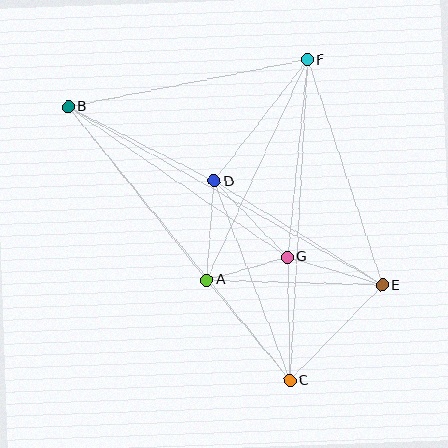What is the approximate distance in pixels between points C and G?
The distance between C and G is approximately 124 pixels.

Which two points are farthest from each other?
Points B and E are farthest from each other.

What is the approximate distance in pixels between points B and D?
The distance between B and D is approximately 164 pixels.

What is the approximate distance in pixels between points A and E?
The distance between A and E is approximately 176 pixels.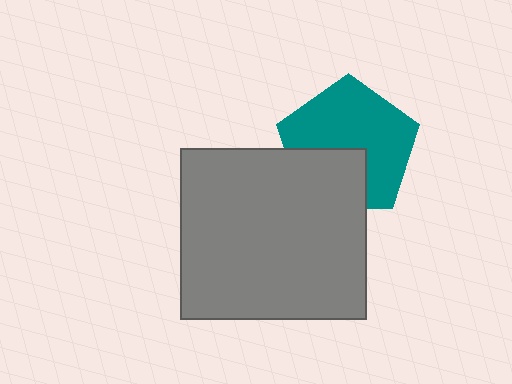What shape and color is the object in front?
The object in front is a gray rectangle.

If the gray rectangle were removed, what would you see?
You would see the complete teal pentagon.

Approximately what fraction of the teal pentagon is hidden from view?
Roughly 34% of the teal pentagon is hidden behind the gray rectangle.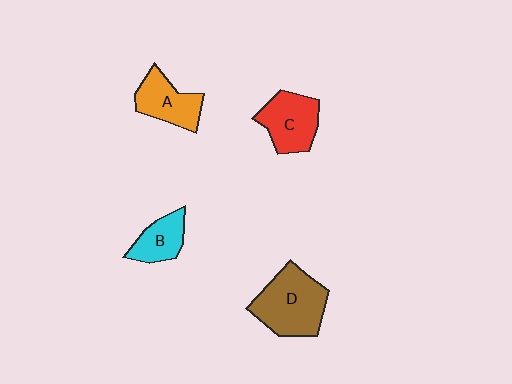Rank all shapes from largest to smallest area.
From largest to smallest: D (brown), C (red), A (orange), B (cyan).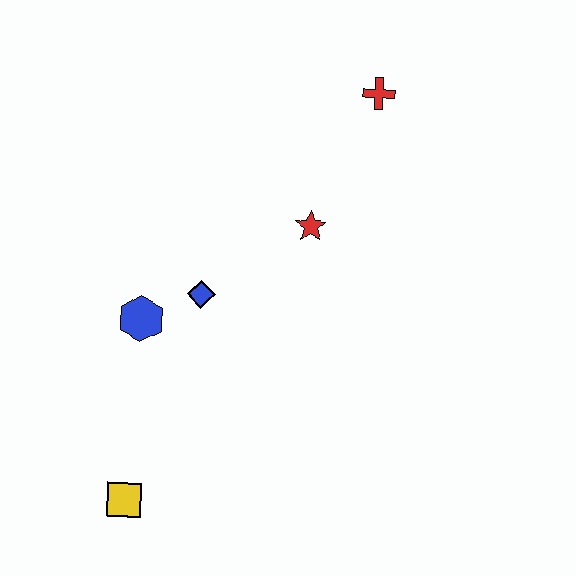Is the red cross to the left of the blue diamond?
No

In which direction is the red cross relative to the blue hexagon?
The red cross is above the blue hexagon.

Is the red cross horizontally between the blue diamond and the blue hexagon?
No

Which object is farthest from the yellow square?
The red cross is farthest from the yellow square.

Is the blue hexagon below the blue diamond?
Yes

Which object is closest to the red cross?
The red star is closest to the red cross.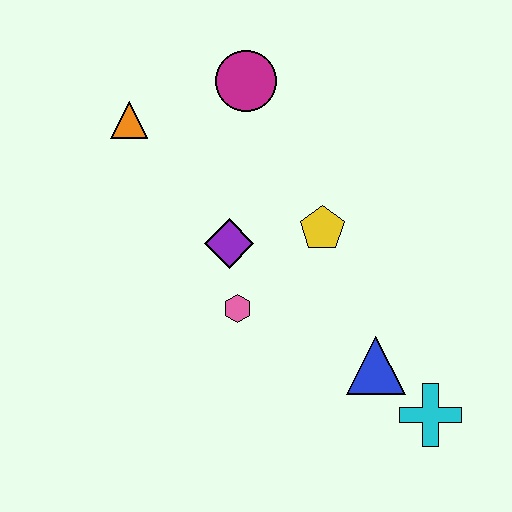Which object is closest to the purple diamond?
The pink hexagon is closest to the purple diamond.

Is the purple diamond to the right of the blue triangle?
No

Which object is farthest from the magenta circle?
The cyan cross is farthest from the magenta circle.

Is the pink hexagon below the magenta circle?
Yes